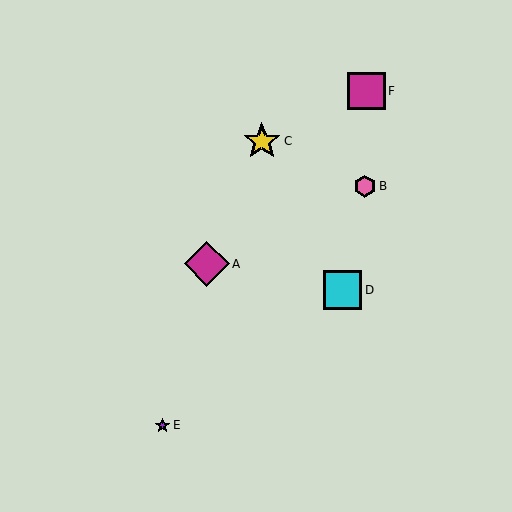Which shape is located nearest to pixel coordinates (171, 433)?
The purple star (labeled E) at (163, 425) is nearest to that location.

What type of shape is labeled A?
Shape A is a magenta diamond.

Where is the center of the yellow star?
The center of the yellow star is at (262, 141).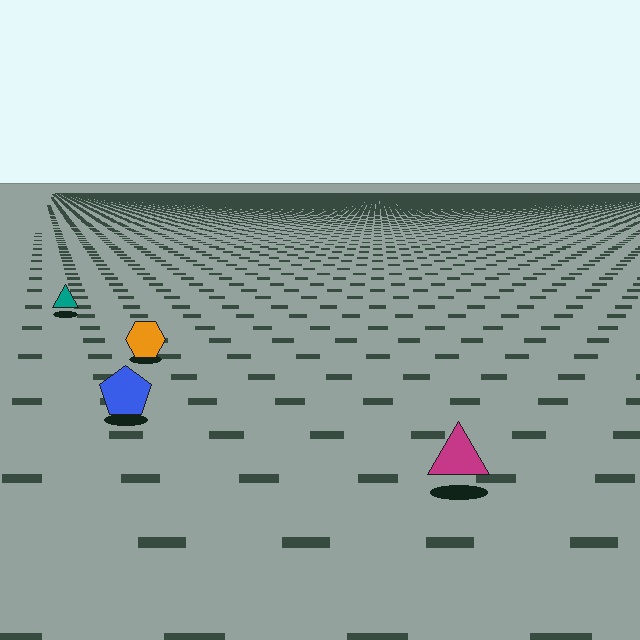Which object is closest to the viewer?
The magenta triangle is closest. The texture marks near it are larger and more spread out.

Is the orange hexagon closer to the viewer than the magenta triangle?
No. The magenta triangle is closer — you can tell from the texture gradient: the ground texture is coarser near it.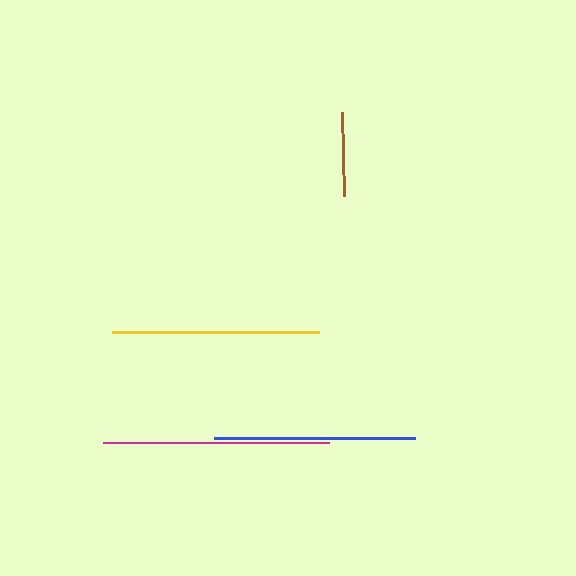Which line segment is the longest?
The magenta line is the longest at approximately 226 pixels.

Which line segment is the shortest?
The brown line is the shortest at approximately 84 pixels.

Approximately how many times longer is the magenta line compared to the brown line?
The magenta line is approximately 2.7 times the length of the brown line.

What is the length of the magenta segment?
The magenta segment is approximately 226 pixels long.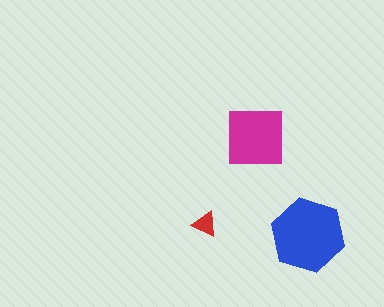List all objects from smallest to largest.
The red triangle, the magenta square, the blue hexagon.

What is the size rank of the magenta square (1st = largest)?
2nd.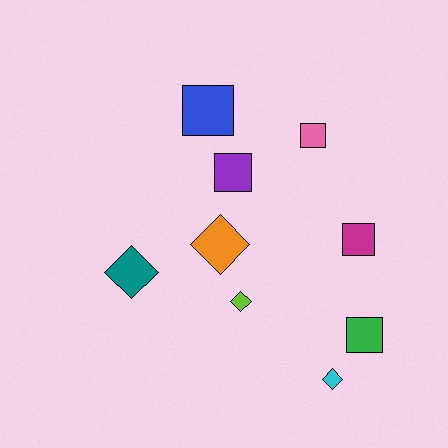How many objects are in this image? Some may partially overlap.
There are 9 objects.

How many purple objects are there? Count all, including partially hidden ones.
There is 1 purple object.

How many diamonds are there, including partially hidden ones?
There are 4 diamonds.